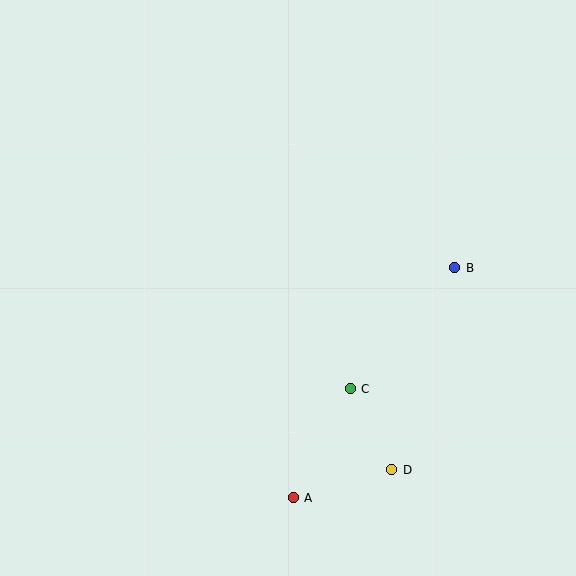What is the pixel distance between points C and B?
The distance between C and B is 160 pixels.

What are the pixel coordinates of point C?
Point C is at (350, 389).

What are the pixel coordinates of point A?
Point A is at (293, 498).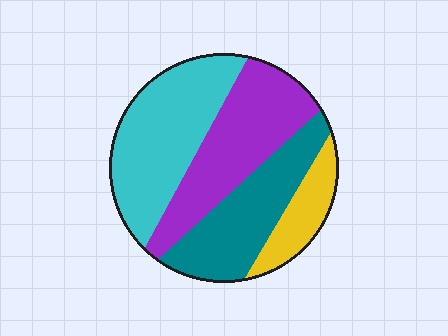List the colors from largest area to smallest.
From largest to smallest: cyan, purple, teal, yellow.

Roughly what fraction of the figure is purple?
Purple takes up about one third (1/3) of the figure.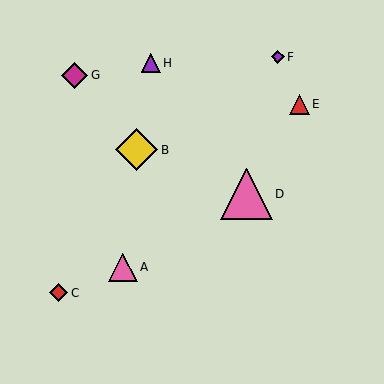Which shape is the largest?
The pink triangle (labeled D) is the largest.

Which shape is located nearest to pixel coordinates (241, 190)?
The pink triangle (labeled D) at (247, 194) is nearest to that location.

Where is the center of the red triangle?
The center of the red triangle is at (299, 104).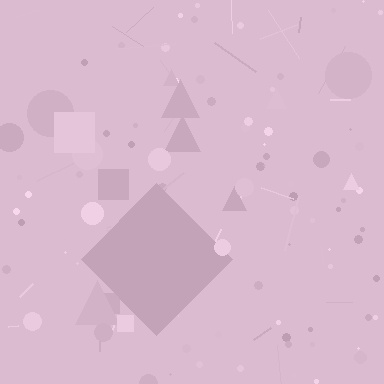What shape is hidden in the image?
A diamond is hidden in the image.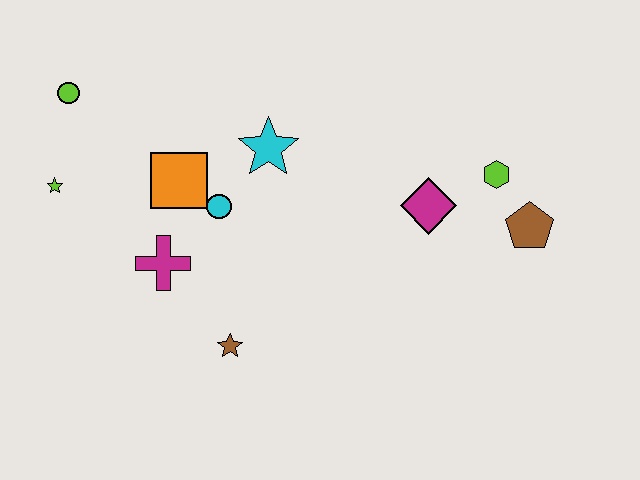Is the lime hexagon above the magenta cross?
Yes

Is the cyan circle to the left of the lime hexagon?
Yes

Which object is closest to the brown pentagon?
The lime hexagon is closest to the brown pentagon.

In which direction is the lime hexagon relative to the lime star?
The lime hexagon is to the right of the lime star.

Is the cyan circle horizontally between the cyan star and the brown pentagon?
No